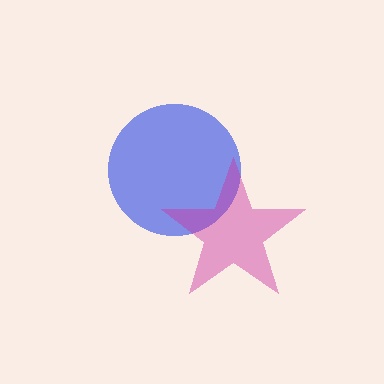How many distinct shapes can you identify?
There are 2 distinct shapes: a blue circle, a magenta star.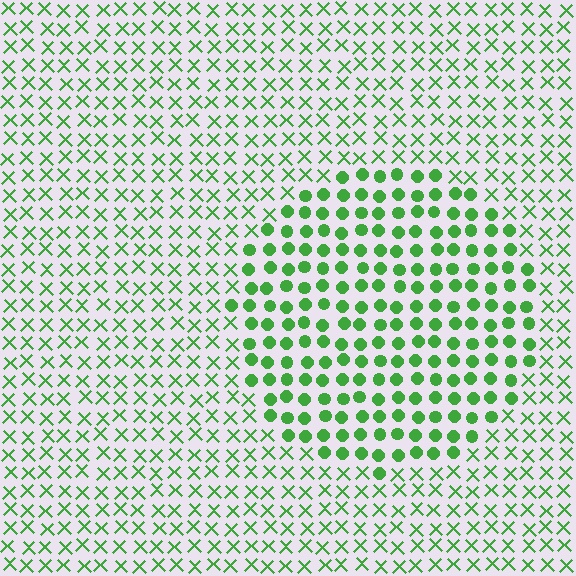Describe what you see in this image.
The image is filled with small green elements arranged in a uniform grid. A circle-shaped region contains circles, while the surrounding area contains X marks. The boundary is defined purely by the change in element shape.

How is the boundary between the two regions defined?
The boundary is defined by a change in element shape: circles inside vs. X marks outside. All elements share the same color and spacing.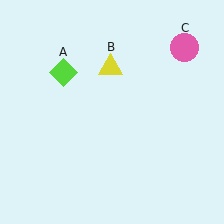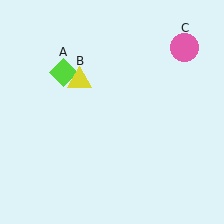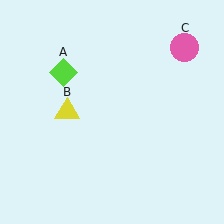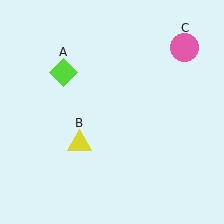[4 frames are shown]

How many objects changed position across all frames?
1 object changed position: yellow triangle (object B).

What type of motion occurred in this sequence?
The yellow triangle (object B) rotated counterclockwise around the center of the scene.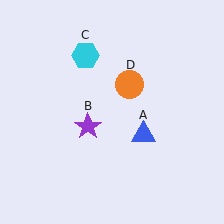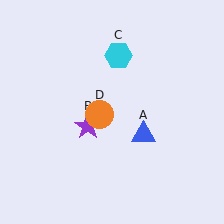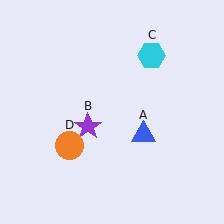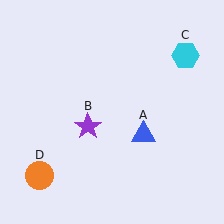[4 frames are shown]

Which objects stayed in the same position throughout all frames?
Blue triangle (object A) and purple star (object B) remained stationary.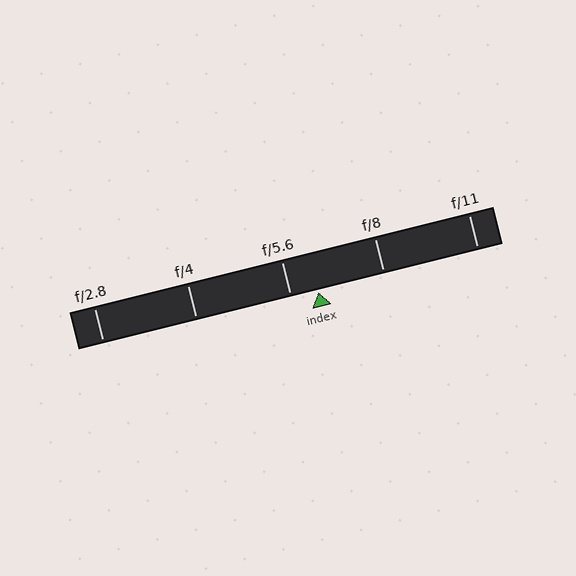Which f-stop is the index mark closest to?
The index mark is closest to f/5.6.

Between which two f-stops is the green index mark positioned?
The index mark is between f/5.6 and f/8.